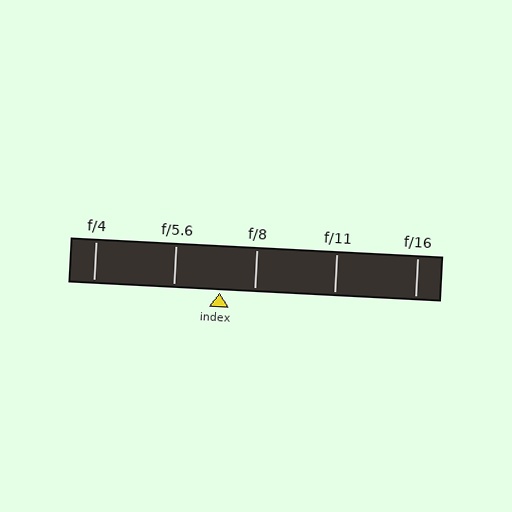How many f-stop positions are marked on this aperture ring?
There are 5 f-stop positions marked.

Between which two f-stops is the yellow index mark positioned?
The index mark is between f/5.6 and f/8.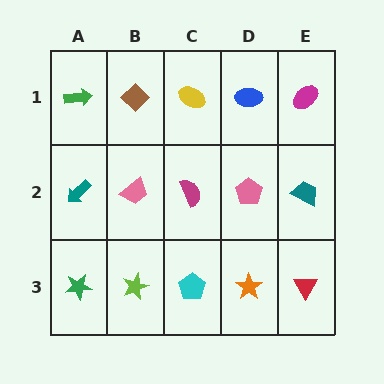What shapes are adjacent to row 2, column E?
A magenta ellipse (row 1, column E), a red triangle (row 3, column E), a pink pentagon (row 2, column D).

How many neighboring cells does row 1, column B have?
3.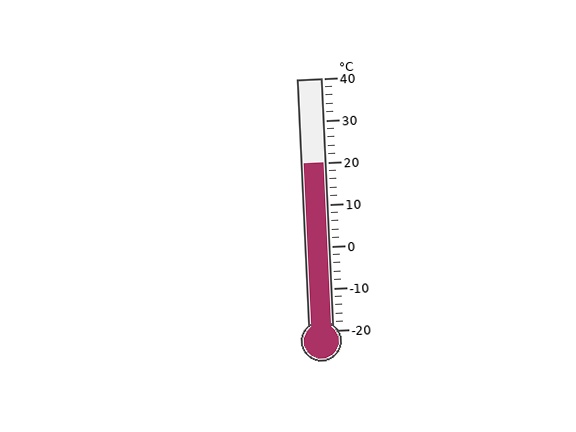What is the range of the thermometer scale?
The thermometer scale ranges from -20°C to 40°C.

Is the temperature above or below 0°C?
The temperature is above 0°C.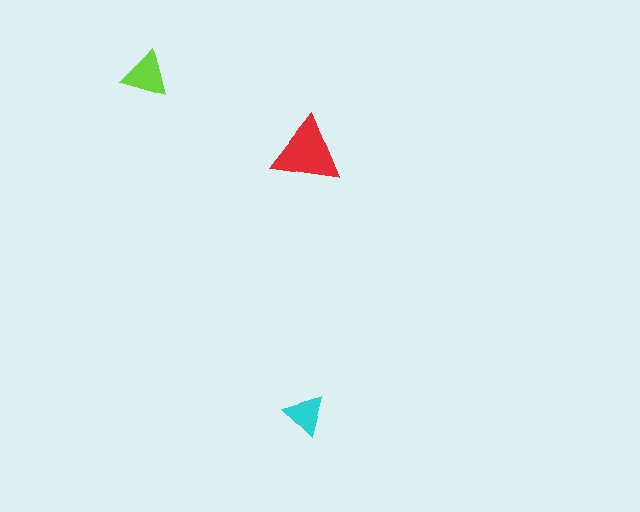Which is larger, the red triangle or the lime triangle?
The red one.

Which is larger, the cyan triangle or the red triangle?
The red one.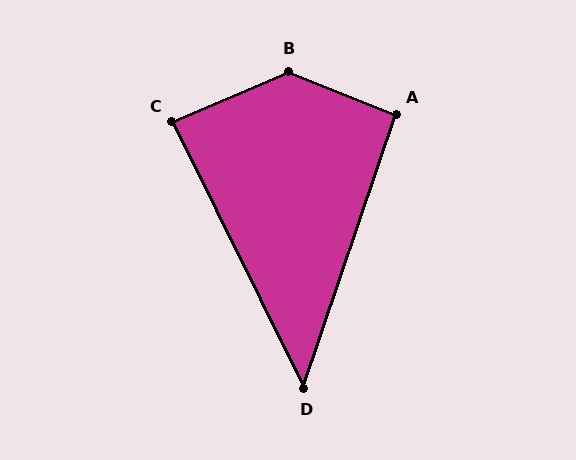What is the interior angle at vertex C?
Approximately 87 degrees (approximately right).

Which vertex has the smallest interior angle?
D, at approximately 45 degrees.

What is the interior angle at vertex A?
Approximately 93 degrees (approximately right).